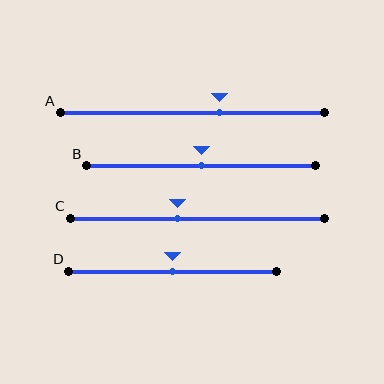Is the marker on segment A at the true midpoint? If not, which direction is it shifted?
No, the marker on segment A is shifted to the right by about 10% of the segment length.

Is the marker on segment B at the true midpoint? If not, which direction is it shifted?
Yes, the marker on segment B is at the true midpoint.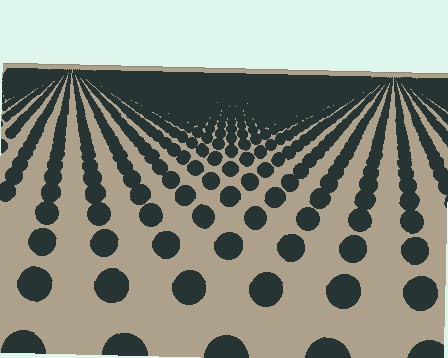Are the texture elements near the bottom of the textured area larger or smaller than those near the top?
Larger. Near the bottom, elements are closer to the viewer and appear at a bigger on-screen size.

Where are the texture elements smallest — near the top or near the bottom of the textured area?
Near the top.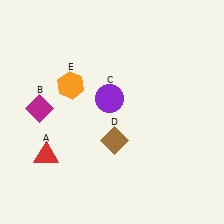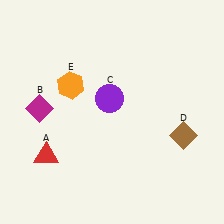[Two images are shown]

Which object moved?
The brown diamond (D) moved right.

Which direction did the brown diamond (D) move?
The brown diamond (D) moved right.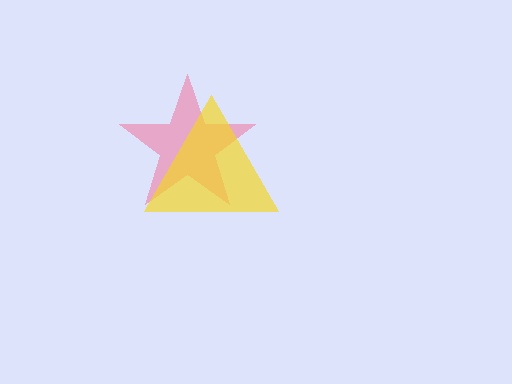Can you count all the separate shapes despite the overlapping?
Yes, there are 2 separate shapes.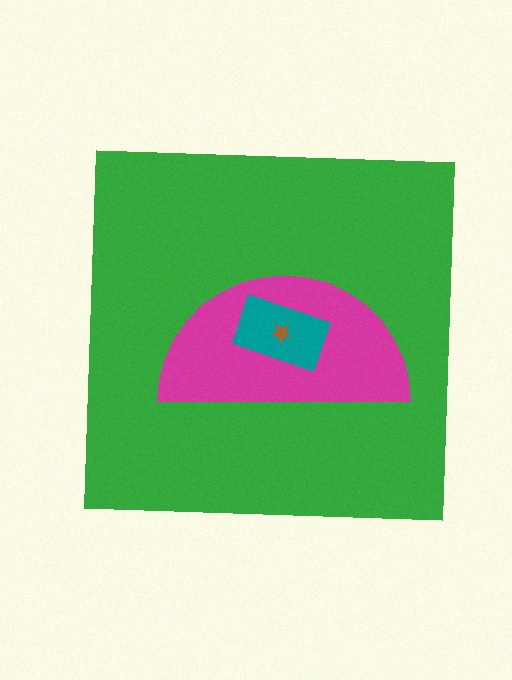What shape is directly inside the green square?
The magenta semicircle.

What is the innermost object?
The brown star.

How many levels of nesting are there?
4.